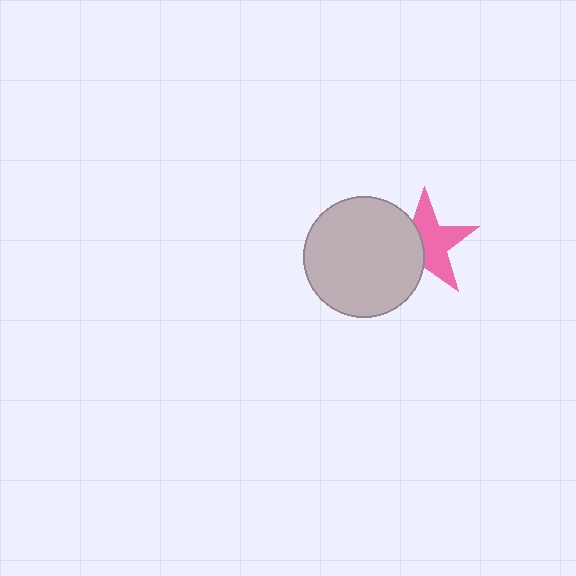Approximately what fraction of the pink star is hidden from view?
Roughly 41% of the pink star is hidden behind the light gray circle.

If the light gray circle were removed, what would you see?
You would see the complete pink star.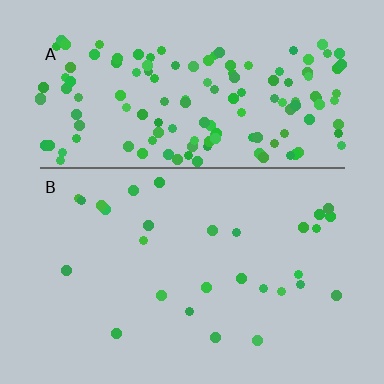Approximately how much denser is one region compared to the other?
Approximately 5.1× — region A over region B.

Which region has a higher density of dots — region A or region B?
A (the top).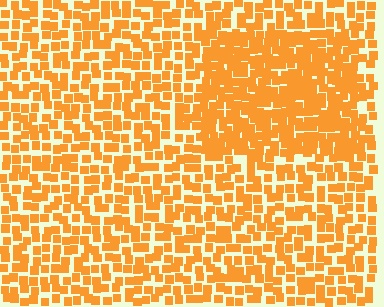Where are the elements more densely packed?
The elements are more densely packed inside the rectangle boundary.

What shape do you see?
I see a rectangle.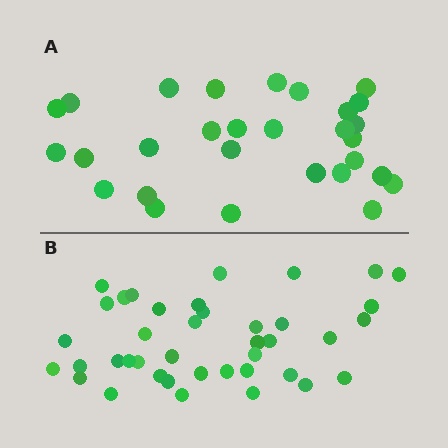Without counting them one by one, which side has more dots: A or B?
Region B (the bottom region) has more dots.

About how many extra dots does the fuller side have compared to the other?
Region B has roughly 12 or so more dots than region A.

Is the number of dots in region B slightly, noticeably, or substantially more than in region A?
Region B has noticeably more, but not dramatically so. The ratio is roughly 1.4 to 1.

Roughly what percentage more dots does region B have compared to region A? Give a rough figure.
About 40% more.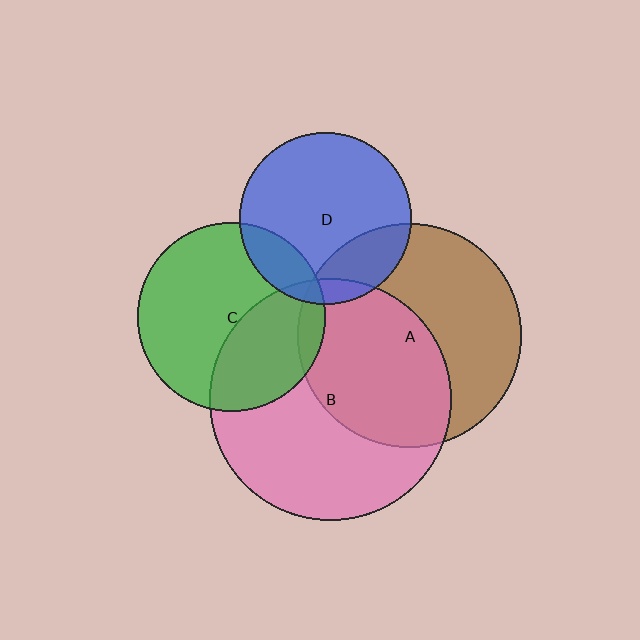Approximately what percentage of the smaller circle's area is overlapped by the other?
Approximately 15%.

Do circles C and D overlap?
Yes.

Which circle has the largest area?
Circle B (pink).